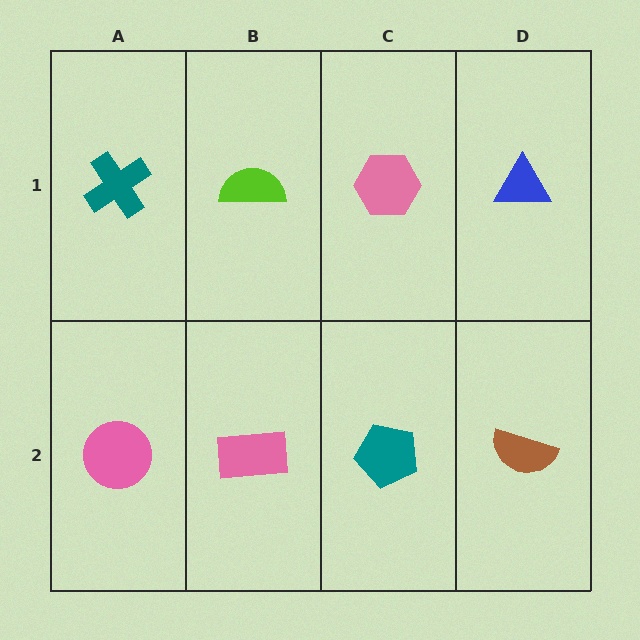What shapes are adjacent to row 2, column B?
A lime semicircle (row 1, column B), a pink circle (row 2, column A), a teal pentagon (row 2, column C).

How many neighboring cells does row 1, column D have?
2.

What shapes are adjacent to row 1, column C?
A teal pentagon (row 2, column C), a lime semicircle (row 1, column B), a blue triangle (row 1, column D).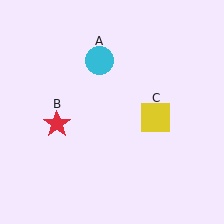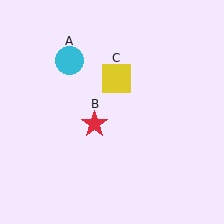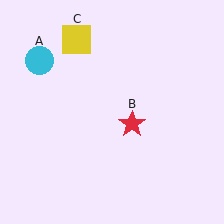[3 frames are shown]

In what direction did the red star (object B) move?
The red star (object B) moved right.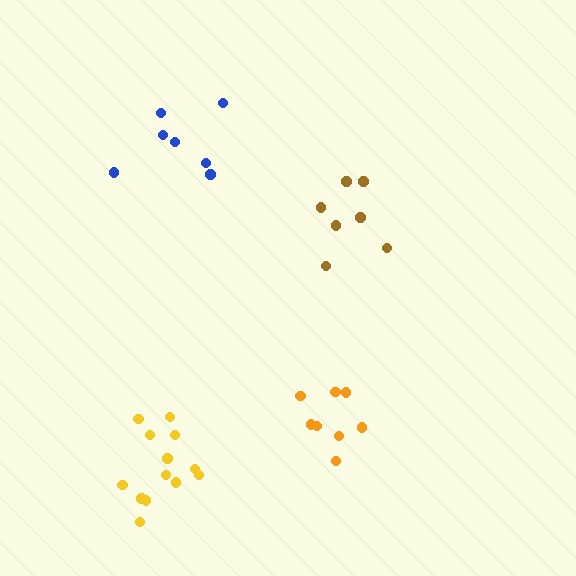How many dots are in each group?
Group 1: 13 dots, Group 2: 8 dots, Group 3: 7 dots, Group 4: 7 dots (35 total).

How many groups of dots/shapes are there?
There are 4 groups.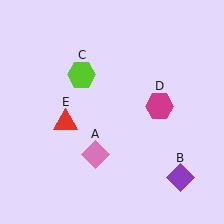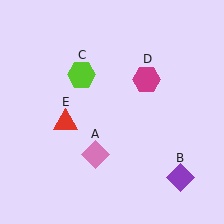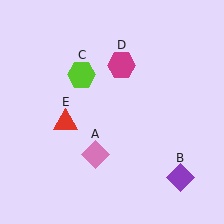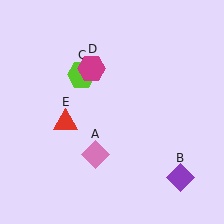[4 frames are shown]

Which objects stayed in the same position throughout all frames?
Pink diamond (object A) and purple diamond (object B) and lime hexagon (object C) and red triangle (object E) remained stationary.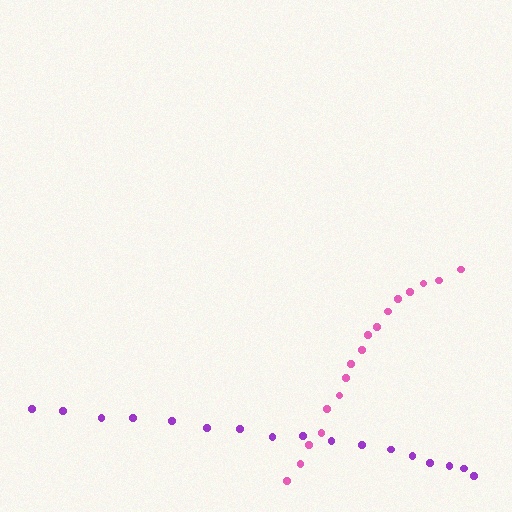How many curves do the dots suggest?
There are 2 distinct paths.